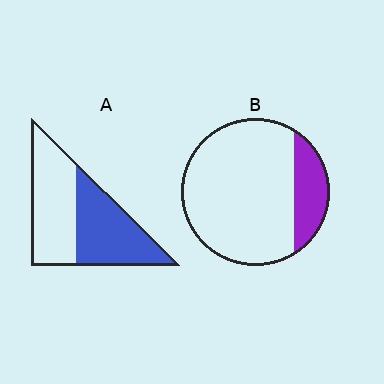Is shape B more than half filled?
No.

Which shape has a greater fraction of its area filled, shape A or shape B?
Shape A.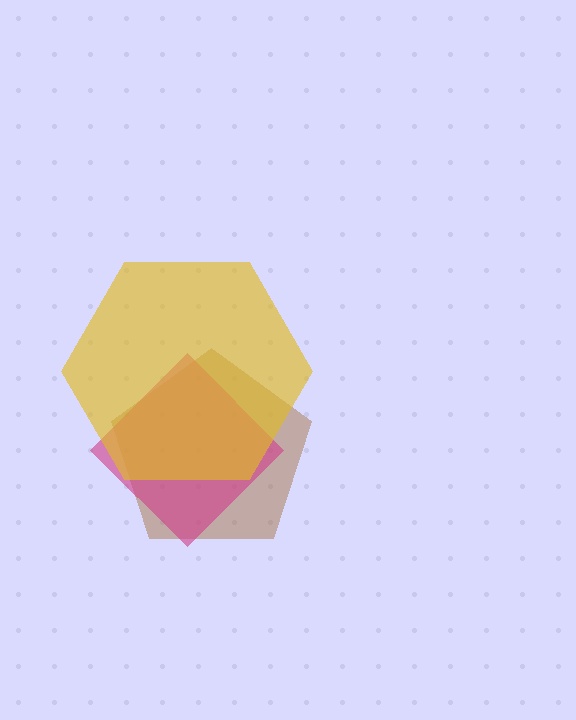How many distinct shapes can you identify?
There are 3 distinct shapes: a brown pentagon, a magenta diamond, a yellow hexagon.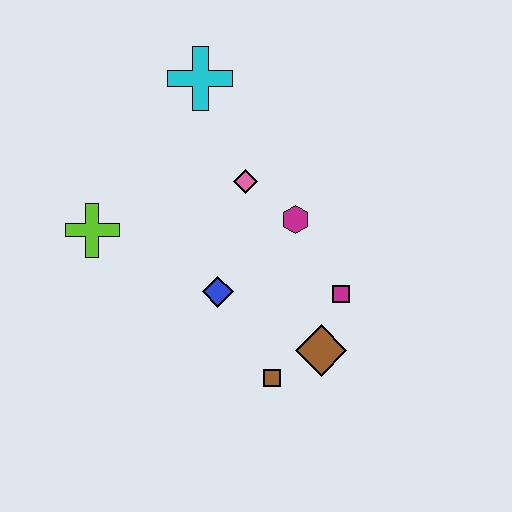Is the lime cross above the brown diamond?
Yes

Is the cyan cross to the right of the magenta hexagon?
No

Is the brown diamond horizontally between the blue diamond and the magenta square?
Yes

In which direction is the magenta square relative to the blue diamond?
The magenta square is to the right of the blue diamond.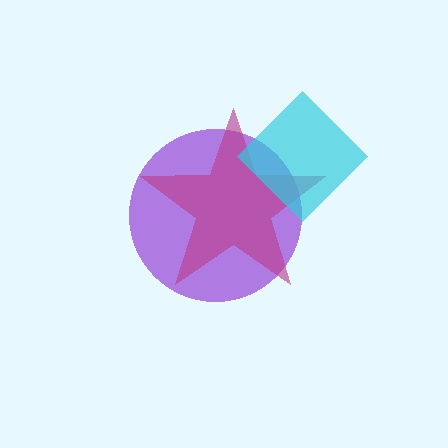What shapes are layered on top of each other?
The layered shapes are: a purple circle, a magenta star, a cyan diamond.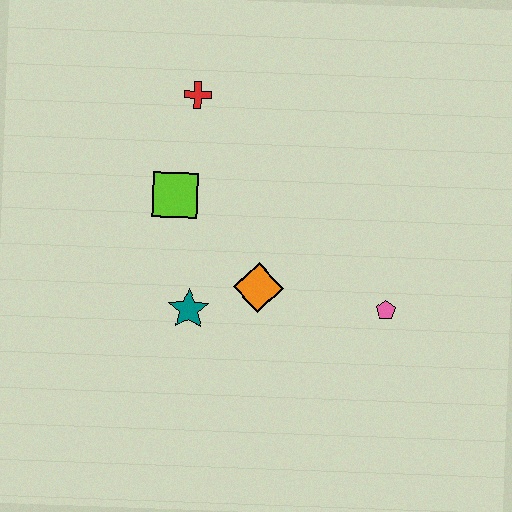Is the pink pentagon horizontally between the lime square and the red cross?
No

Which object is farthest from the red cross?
The pink pentagon is farthest from the red cross.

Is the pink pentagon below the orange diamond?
Yes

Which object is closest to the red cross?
The lime square is closest to the red cross.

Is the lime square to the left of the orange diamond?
Yes